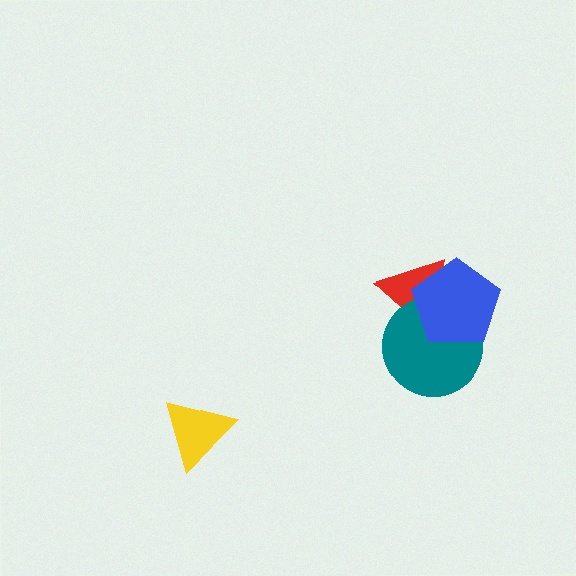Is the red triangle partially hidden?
Yes, it is partially covered by another shape.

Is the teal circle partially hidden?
Yes, it is partially covered by another shape.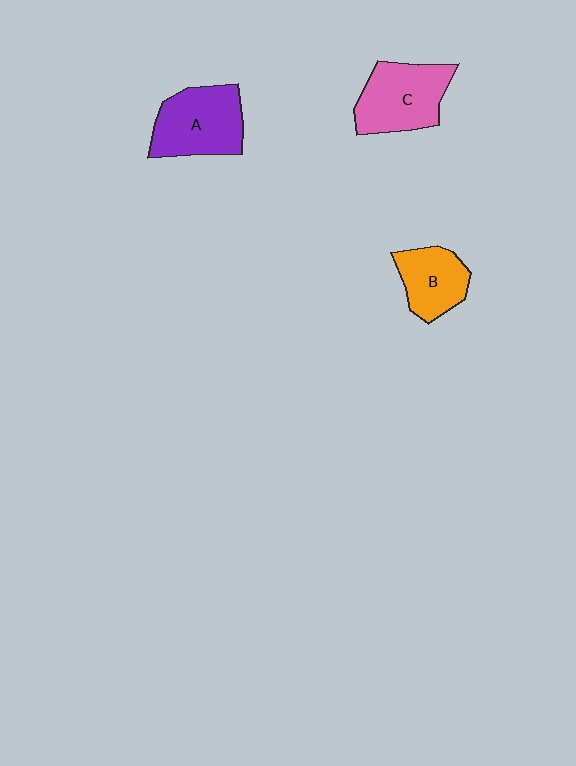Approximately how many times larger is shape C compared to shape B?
Approximately 1.4 times.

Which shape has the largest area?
Shape A (purple).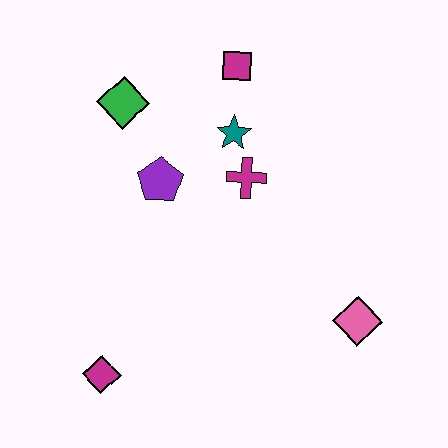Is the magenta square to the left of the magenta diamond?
No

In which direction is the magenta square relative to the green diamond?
The magenta square is to the right of the green diamond.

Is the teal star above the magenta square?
No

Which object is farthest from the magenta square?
The magenta diamond is farthest from the magenta square.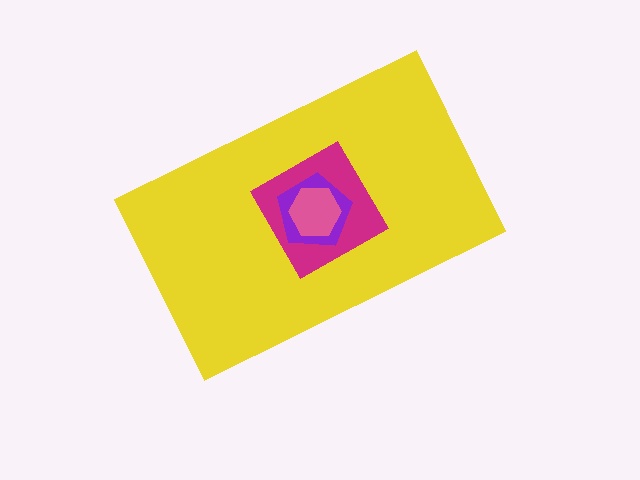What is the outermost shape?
The yellow rectangle.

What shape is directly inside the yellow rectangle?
The magenta diamond.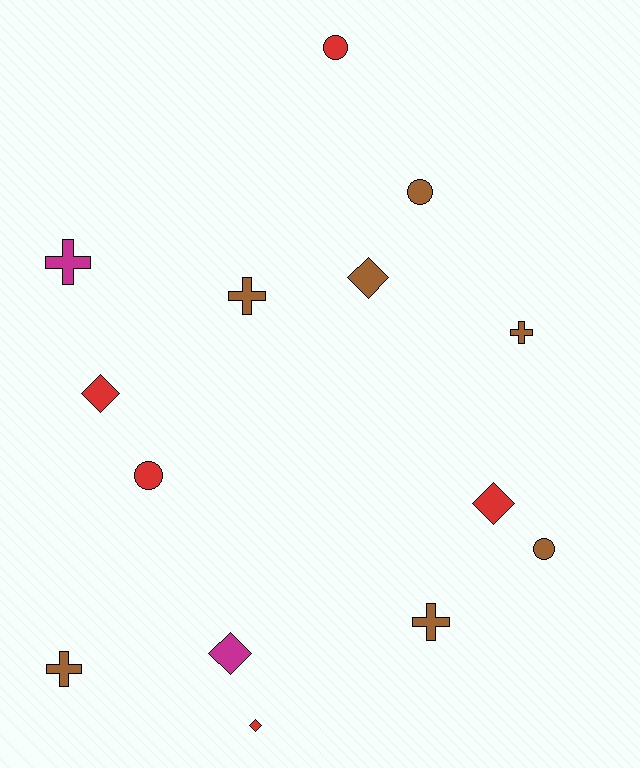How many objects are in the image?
There are 14 objects.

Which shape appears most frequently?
Diamond, with 5 objects.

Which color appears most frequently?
Brown, with 7 objects.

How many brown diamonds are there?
There is 1 brown diamond.